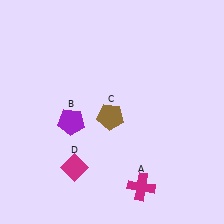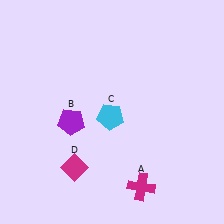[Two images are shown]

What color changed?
The pentagon (C) changed from brown in Image 1 to cyan in Image 2.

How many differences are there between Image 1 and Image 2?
There is 1 difference between the two images.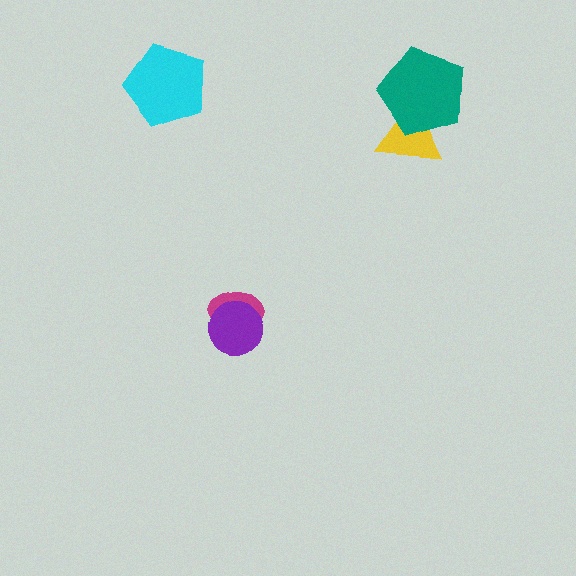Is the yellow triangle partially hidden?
Yes, it is partially covered by another shape.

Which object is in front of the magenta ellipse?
The purple circle is in front of the magenta ellipse.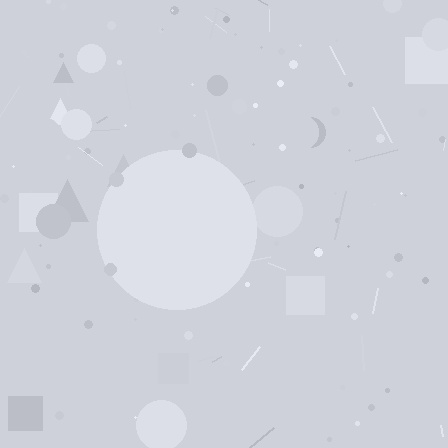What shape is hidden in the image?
A circle is hidden in the image.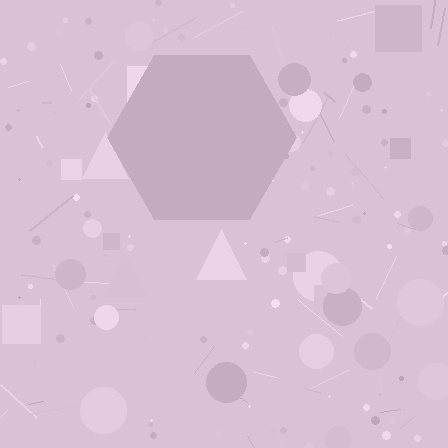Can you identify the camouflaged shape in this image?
The camouflaged shape is a hexagon.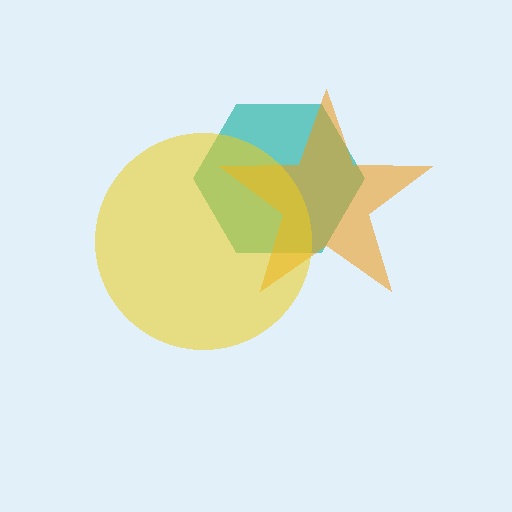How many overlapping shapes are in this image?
There are 3 overlapping shapes in the image.